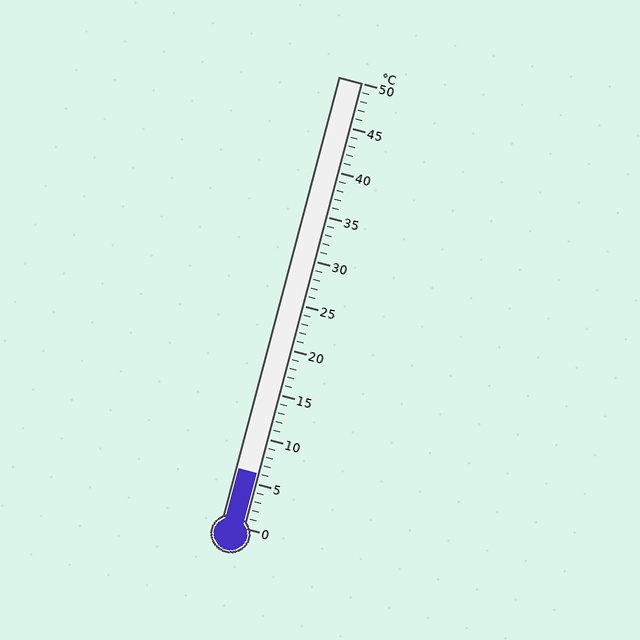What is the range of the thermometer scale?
The thermometer scale ranges from 0°C to 50°C.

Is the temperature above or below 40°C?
The temperature is below 40°C.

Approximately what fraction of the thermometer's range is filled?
The thermometer is filled to approximately 10% of its range.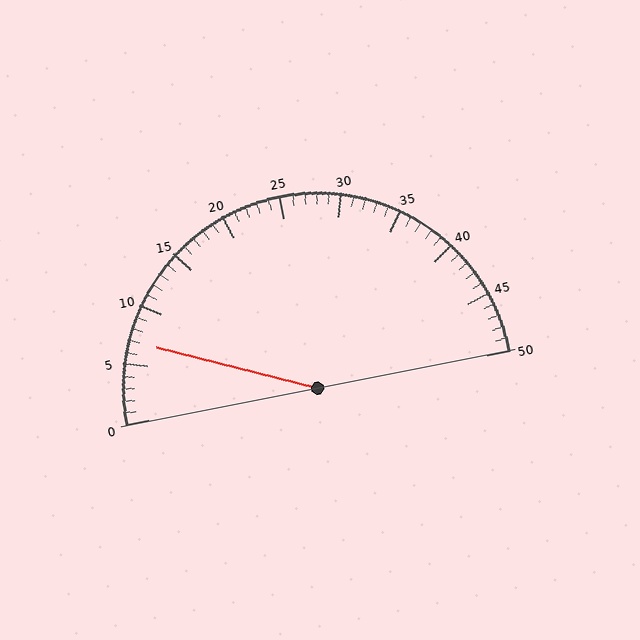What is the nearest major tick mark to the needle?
The nearest major tick mark is 5.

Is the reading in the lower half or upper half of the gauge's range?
The reading is in the lower half of the range (0 to 50).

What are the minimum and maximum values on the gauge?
The gauge ranges from 0 to 50.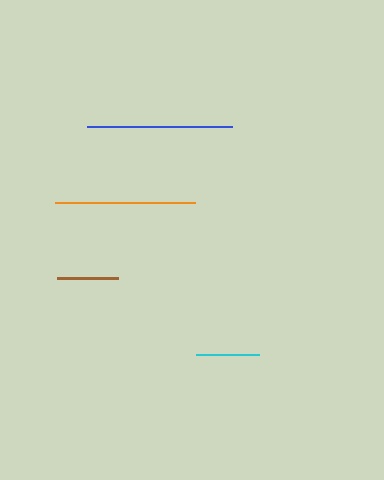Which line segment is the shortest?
The brown line is the shortest at approximately 60 pixels.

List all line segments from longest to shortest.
From longest to shortest: blue, orange, cyan, brown.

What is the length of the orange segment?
The orange segment is approximately 140 pixels long.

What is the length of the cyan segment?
The cyan segment is approximately 63 pixels long.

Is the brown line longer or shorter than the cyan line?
The cyan line is longer than the brown line.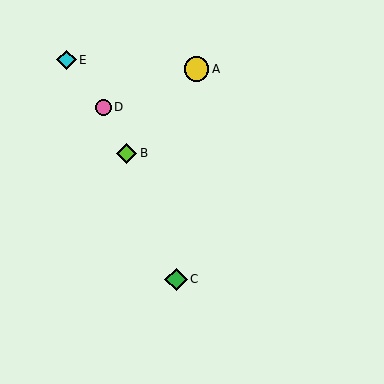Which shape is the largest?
The yellow circle (labeled A) is the largest.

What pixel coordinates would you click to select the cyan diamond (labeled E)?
Click at (66, 60) to select the cyan diamond E.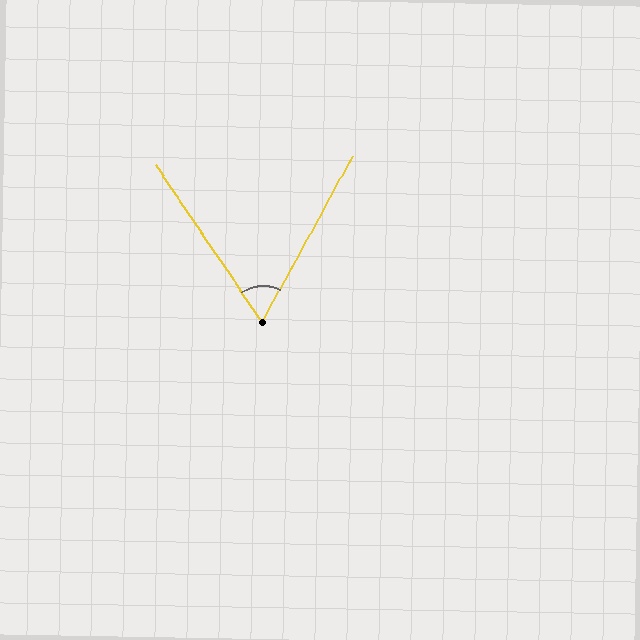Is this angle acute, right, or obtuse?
It is acute.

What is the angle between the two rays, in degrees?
Approximately 63 degrees.